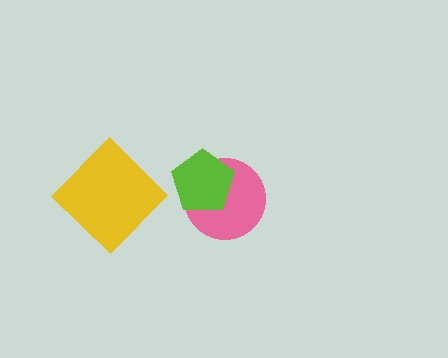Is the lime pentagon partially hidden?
No, no other shape covers it.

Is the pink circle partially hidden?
Yes, it is partially covered by another shape.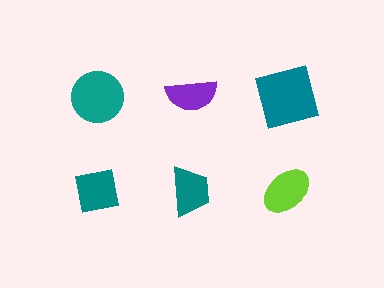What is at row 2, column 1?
A teal square.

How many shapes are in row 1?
3 shapes.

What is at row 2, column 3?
A lime ellipse.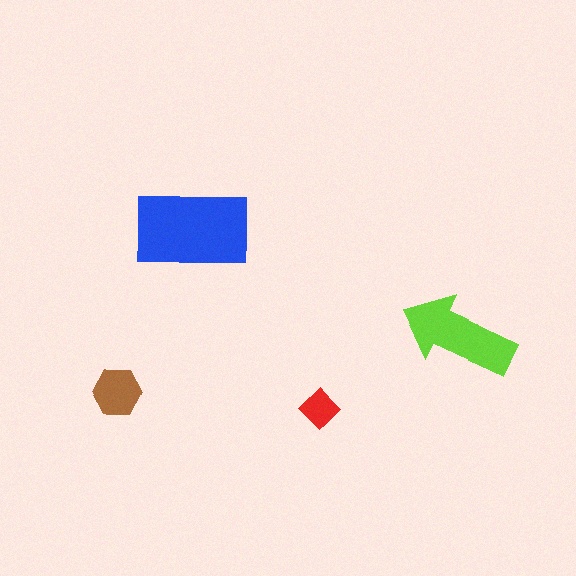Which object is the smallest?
The red diamond.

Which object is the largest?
The blue rectangle.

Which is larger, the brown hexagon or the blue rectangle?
The blue rectangle.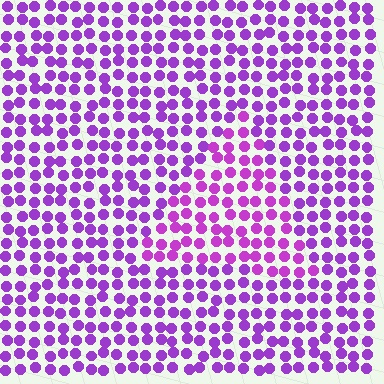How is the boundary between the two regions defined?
The boundary is defined purely by a slight shift in hue (about 17 degrees). Spacing, size, and orientation are identical on both sides.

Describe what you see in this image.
The image is filled with small purple elements in a uniform arrangement. A triangle-shaped region is visible where the elements are tinted to a slightly different hue, forming a subtle color boundary.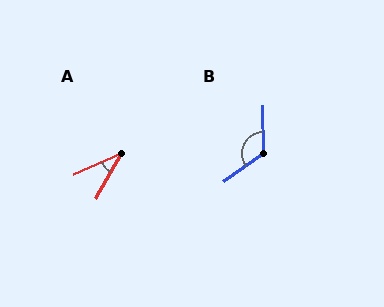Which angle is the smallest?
A, at approximately 37 degrees.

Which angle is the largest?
B, at approximately 125 degrees.